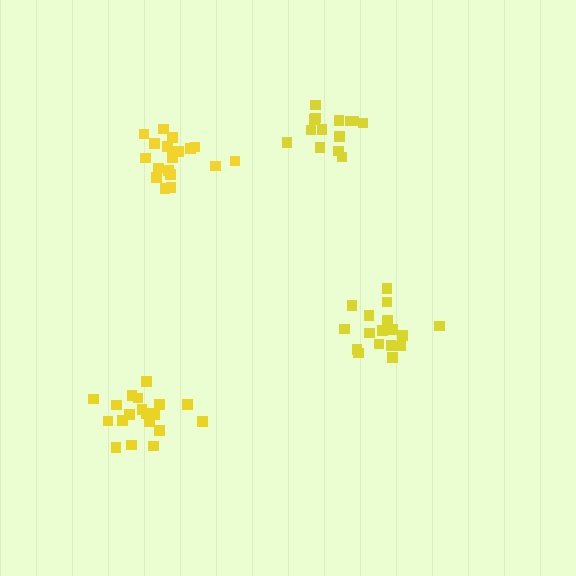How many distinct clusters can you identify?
There are 4 distinct clusters.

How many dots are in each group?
Group 1: 17 dots, Group 2: 20 dots, Group 3: 18 dots, Group 4: 14 dots (69 total).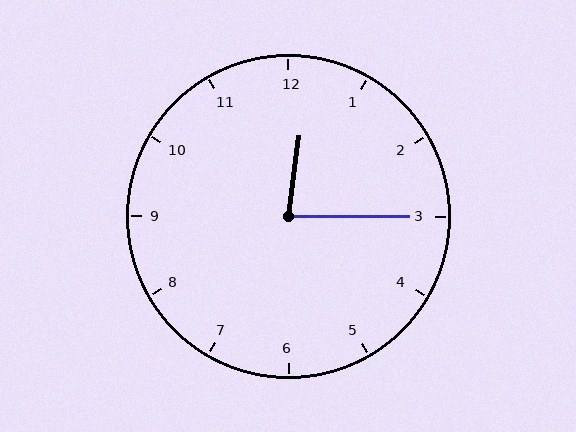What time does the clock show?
12:15.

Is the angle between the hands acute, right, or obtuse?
It is acute.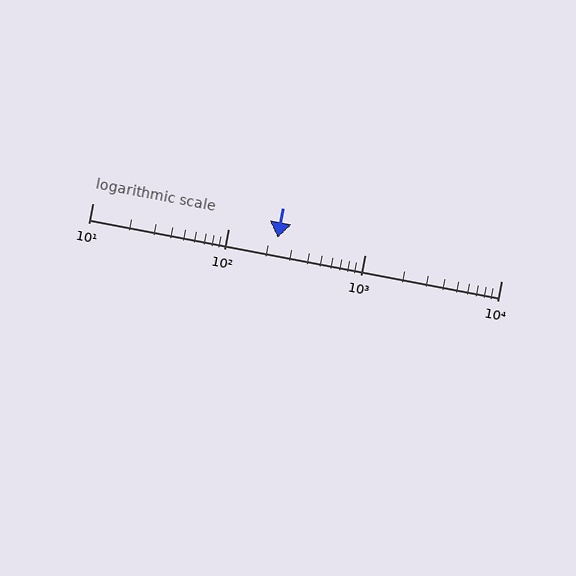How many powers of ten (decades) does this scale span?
The scale spans 3 decades, from 10 to 10000.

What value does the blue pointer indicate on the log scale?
The pointer indicates approximately 230.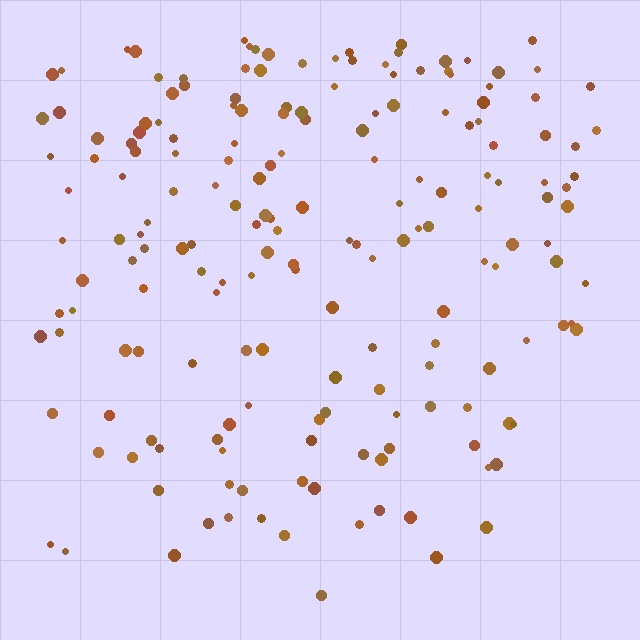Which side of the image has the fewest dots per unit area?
The bottom.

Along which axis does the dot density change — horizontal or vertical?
Vertical.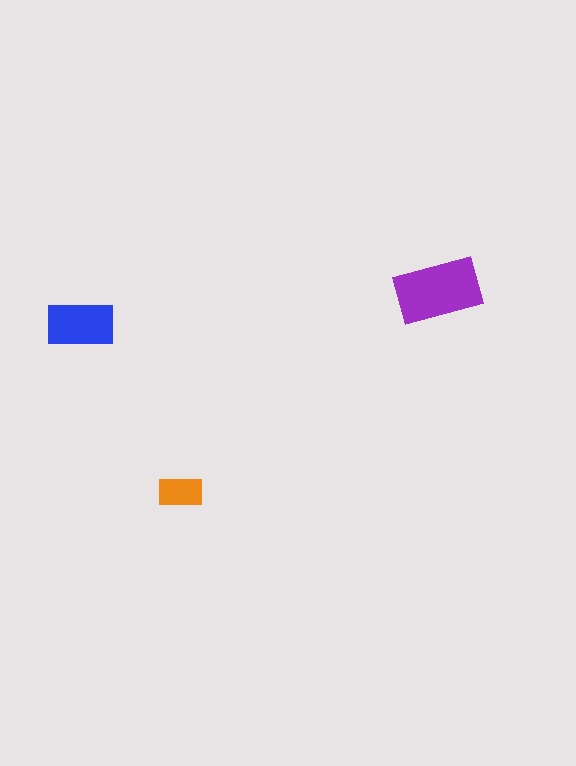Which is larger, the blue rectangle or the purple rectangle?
The purple one.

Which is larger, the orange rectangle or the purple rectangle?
The purple one.